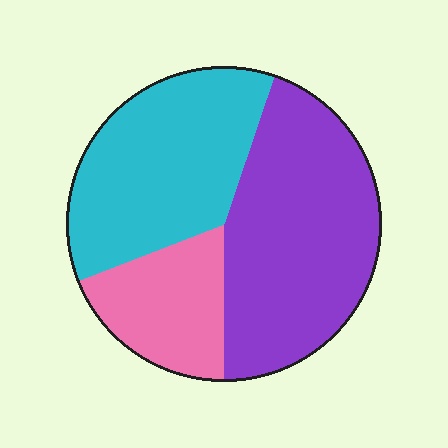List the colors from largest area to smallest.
From largest to smallest: purple, cyan, pink.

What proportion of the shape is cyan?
Cyan takes up about three eighths (3/8) of the shape.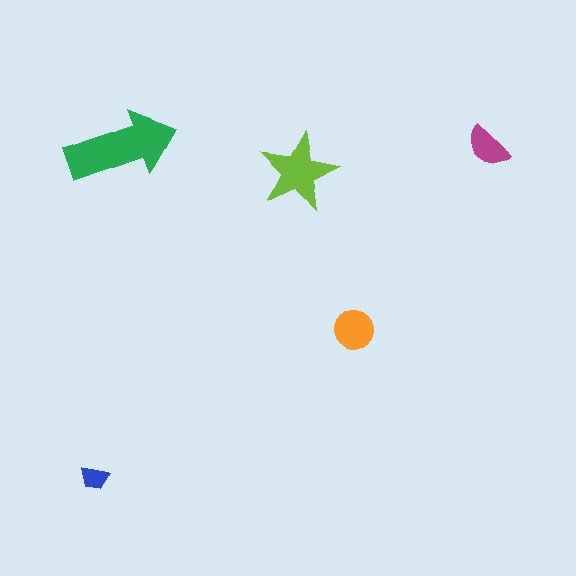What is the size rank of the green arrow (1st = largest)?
1st.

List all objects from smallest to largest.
The blue trapezoid, the magenta semicircle, the orange circle, the lime star, the green arrow.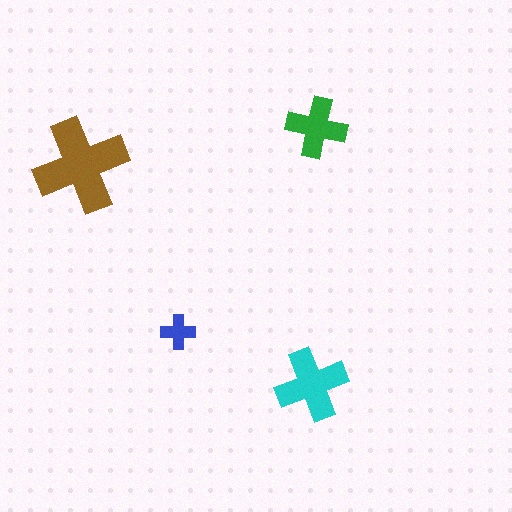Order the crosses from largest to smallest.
the brown one, the cyan one, the green one, the blue one.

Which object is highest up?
The green cross is topmost.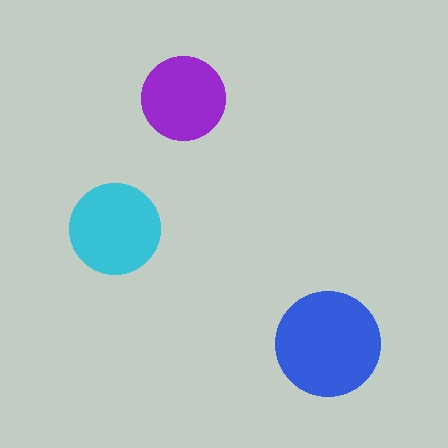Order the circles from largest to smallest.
the blue one, the cyan one, the purple one.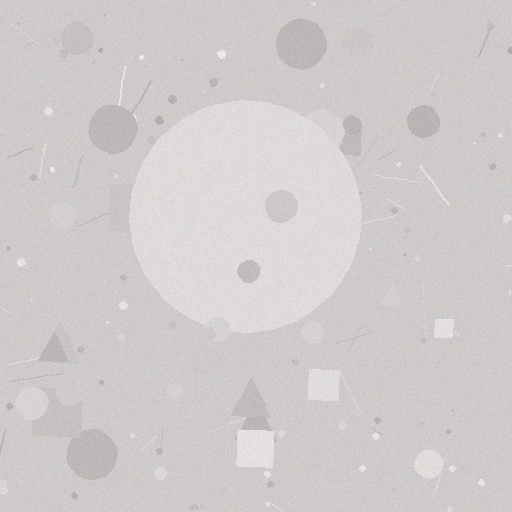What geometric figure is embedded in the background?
A circle is embedded in the background.